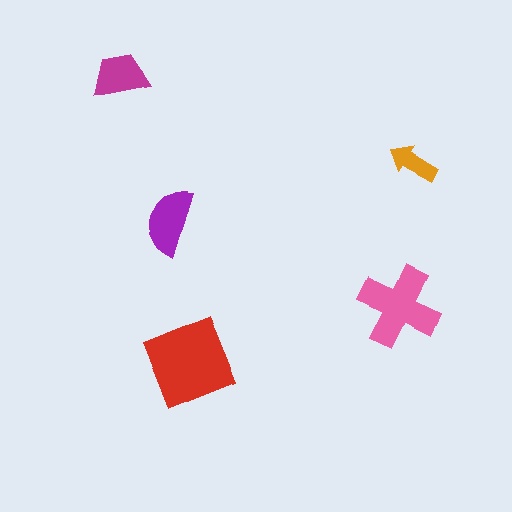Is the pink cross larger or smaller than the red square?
Smaller.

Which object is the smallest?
The orange arrow.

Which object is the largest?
The red square.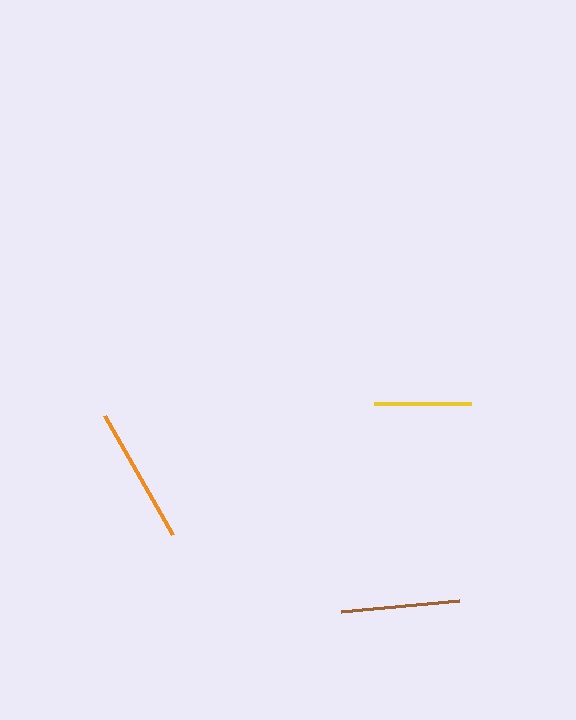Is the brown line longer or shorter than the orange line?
The orange line is longer than the brown line.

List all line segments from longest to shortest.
From longest to shortest: orange, brown, yellow.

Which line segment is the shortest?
The yellow line is the shortest at approximately 97 pixels.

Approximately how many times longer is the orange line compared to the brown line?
The orange line is approximately 1.2 times the length of the brown line.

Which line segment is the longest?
The orange line is the longest at approximately 137 pixels.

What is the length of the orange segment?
The orange segment is approximately 137 pixels long.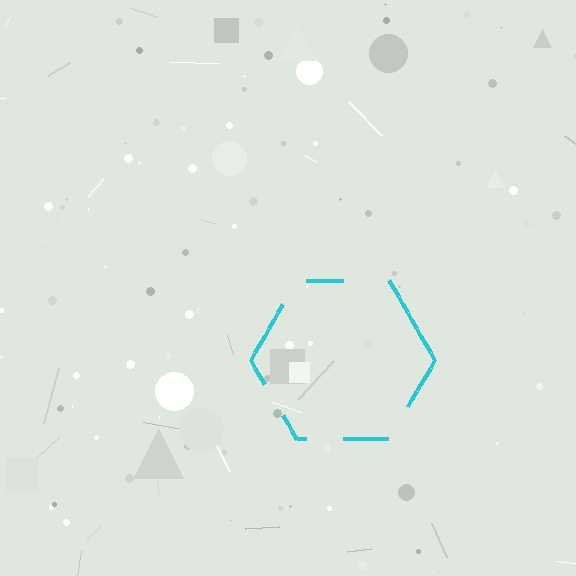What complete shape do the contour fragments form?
The contour fragments form a hexagon.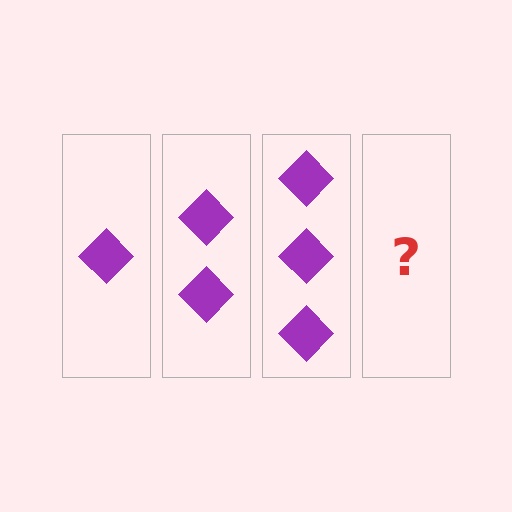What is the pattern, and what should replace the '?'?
The pattern is that each step adds one more diamond. The '?' should be 4 diamonds.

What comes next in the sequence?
The next element should be 4 diamonds.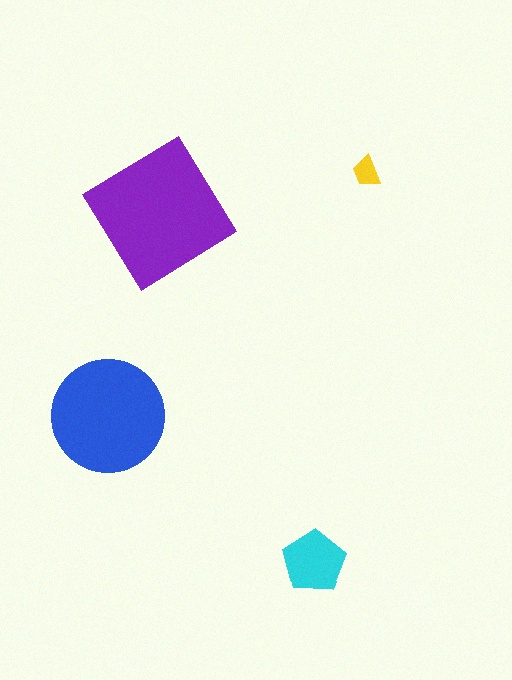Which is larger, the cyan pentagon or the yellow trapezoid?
The cyan pentagon.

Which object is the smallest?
The yellow trapezoid.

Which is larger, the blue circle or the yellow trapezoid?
The blue circle.